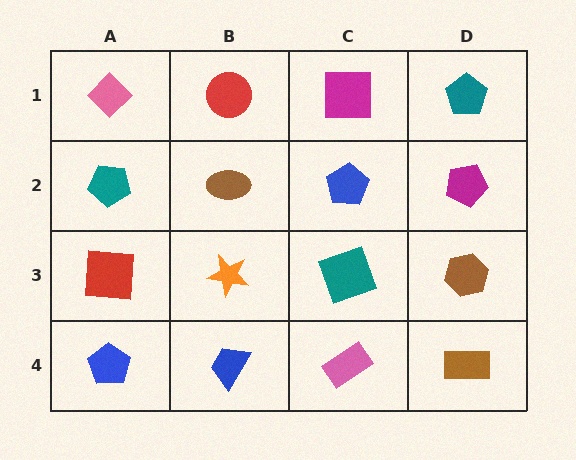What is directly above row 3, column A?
A teal pentagon.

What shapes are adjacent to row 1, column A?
A teal pentagon (row 2, column A), a red circle (row 1, column B).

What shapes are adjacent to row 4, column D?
A brown hexagon (row 3, column D), a pink rectangle (row 4, column C).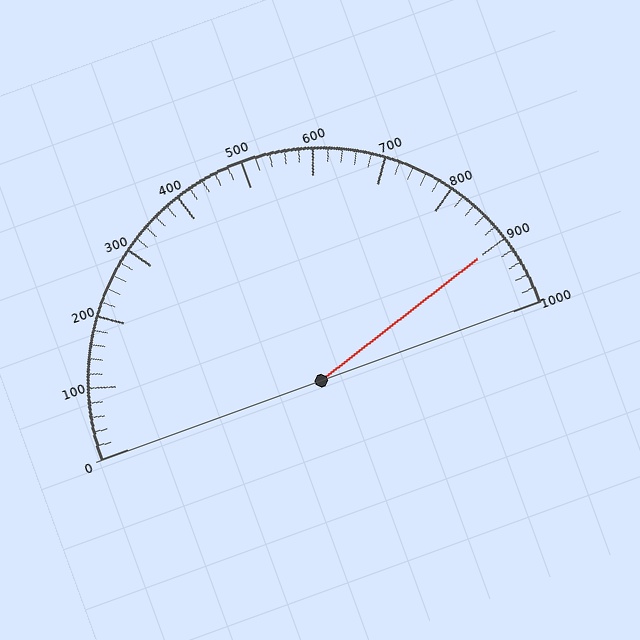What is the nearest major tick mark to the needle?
The nearest major tick mark is 900.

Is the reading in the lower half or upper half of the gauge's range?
The reading is in the upper half of the range (0 to 1000).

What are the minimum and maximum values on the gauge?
The gauge ranges from 0 to 1000.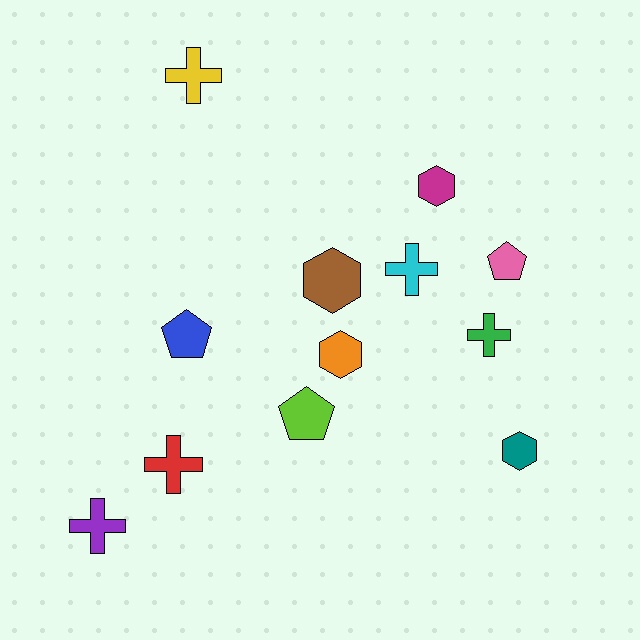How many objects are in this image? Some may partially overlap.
There are 12 objects.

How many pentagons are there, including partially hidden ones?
There are 3 pentagons.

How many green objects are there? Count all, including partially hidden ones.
There is 1 green object.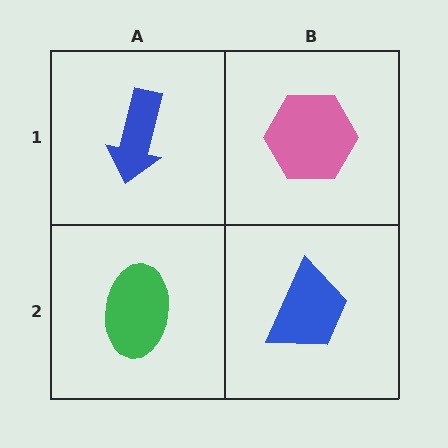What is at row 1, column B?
A pink hexagon.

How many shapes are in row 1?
2 shapes.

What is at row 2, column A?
A green ellipse.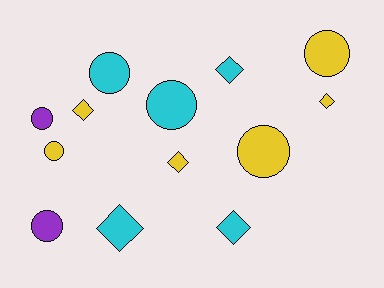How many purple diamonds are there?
There are no purple diamonds.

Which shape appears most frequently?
Circle, with 7 objects.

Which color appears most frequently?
Yellow, with 6 objects.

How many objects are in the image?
There are 13 objects.